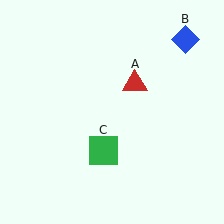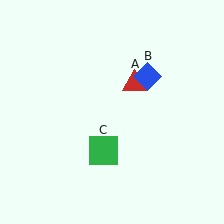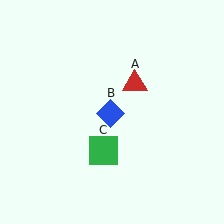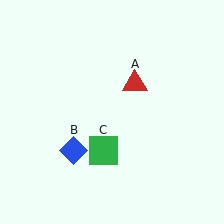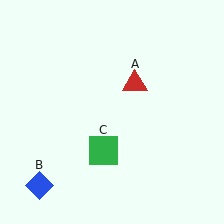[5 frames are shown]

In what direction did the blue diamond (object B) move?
The blue diamond (object B) moved down and to the left.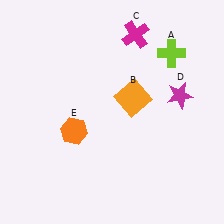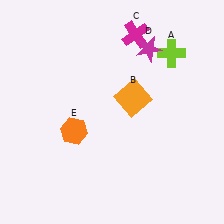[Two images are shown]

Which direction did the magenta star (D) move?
The magenta star (D) moved up.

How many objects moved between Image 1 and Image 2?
1 object moved between the two images.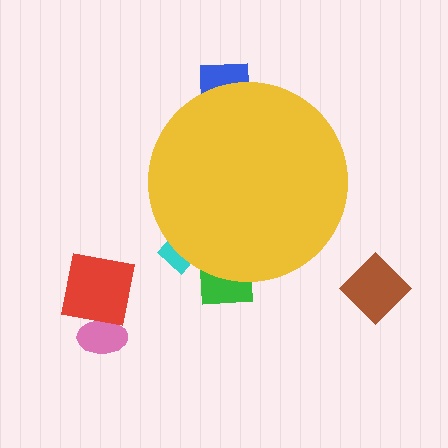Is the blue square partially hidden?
Yes, the blue square is partially hidden behind the yellow circle.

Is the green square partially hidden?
Yes, the green square is partially hidden behind the yellow circle.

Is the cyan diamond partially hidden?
Yes, the cyan diamond is partially hidden behind the yellow circle.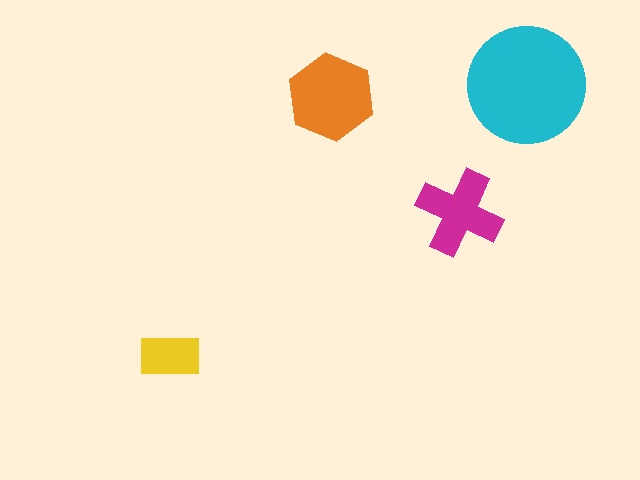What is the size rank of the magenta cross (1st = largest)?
3rd.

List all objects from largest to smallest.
The cyan circle, the orange hexagon, the magenta cross, the yellow rectangle.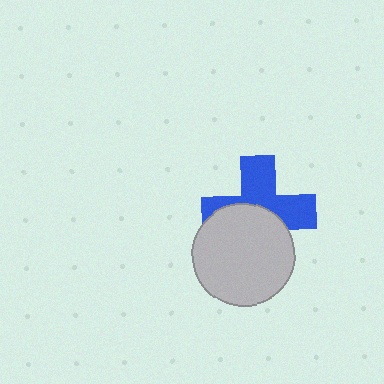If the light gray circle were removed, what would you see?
You would see the complete blue cross.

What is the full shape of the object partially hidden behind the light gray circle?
The partially hidden object is a blue cross.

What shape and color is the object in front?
The object in front is a light gray circle.